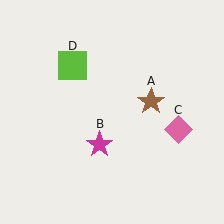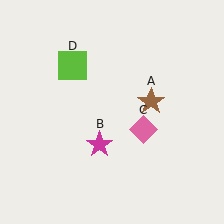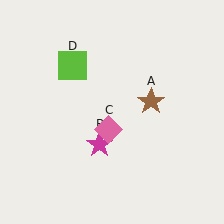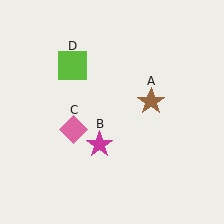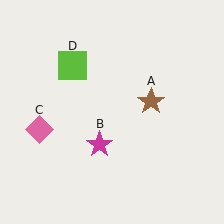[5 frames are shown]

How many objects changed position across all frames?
1 object changed position: pink diamond (object C).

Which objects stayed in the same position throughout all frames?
Brown star (object A) and magenta star (object B) and lime square (object D) remained stationary.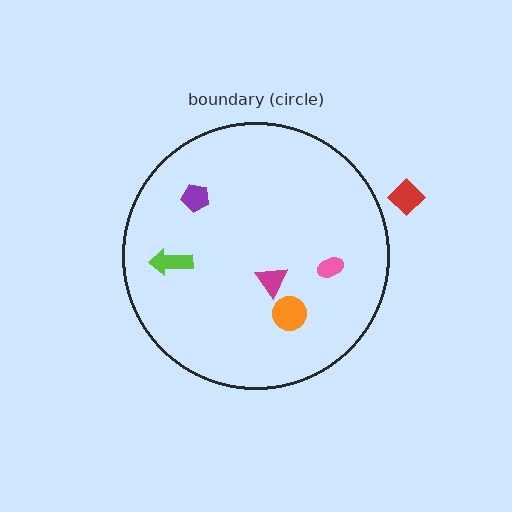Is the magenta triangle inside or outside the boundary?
Inside.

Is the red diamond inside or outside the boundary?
Outside.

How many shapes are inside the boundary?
5 inside, 1 outside.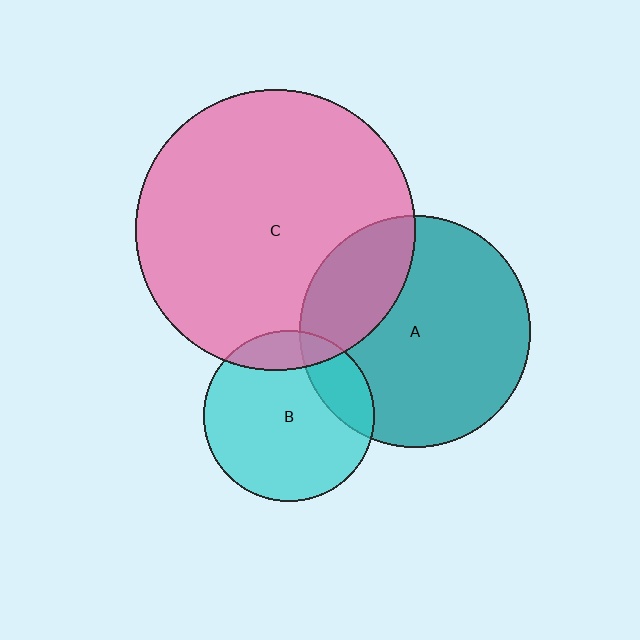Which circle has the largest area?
Circle C (pink).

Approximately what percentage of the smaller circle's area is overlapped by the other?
Approximately 25%.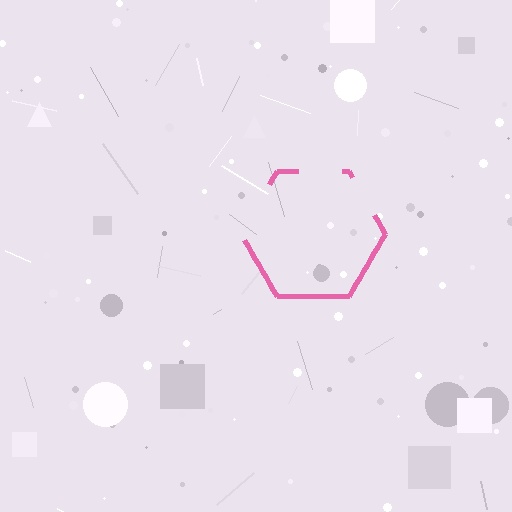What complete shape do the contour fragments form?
The contour fragments form a hexagon.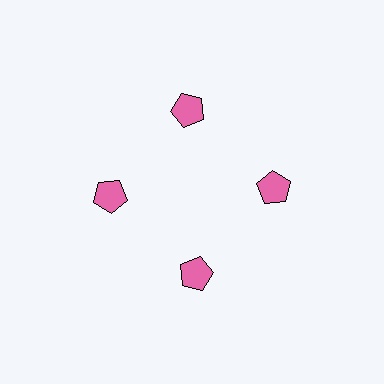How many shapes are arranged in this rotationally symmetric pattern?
There are 4 shapes, arranged in 4 groups of 1.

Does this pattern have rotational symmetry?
Yes, this pattern has 4-fold rotational symmetry. It looks the same after rotating 90 degrees around the center.